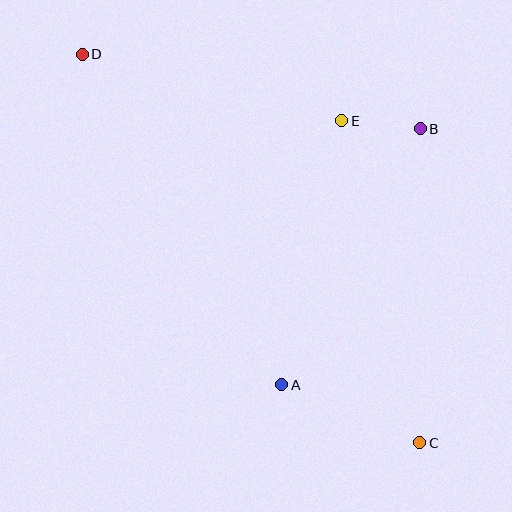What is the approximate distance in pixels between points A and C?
The distance between A and C is approximately 150 pixels.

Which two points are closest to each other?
Points B and E are closest to each other.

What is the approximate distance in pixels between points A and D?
The distance between A and D is approximately 386 pixels.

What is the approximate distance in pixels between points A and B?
The distance between A and B is approximately 291 pixels.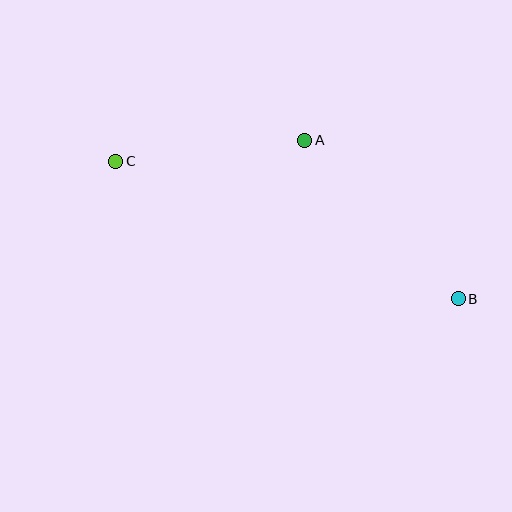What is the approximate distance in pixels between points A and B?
The distance between A and B is approximately 221 pixels.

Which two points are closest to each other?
Points A and C are closest to each other.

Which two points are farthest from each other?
Points B and C are farthest from each other.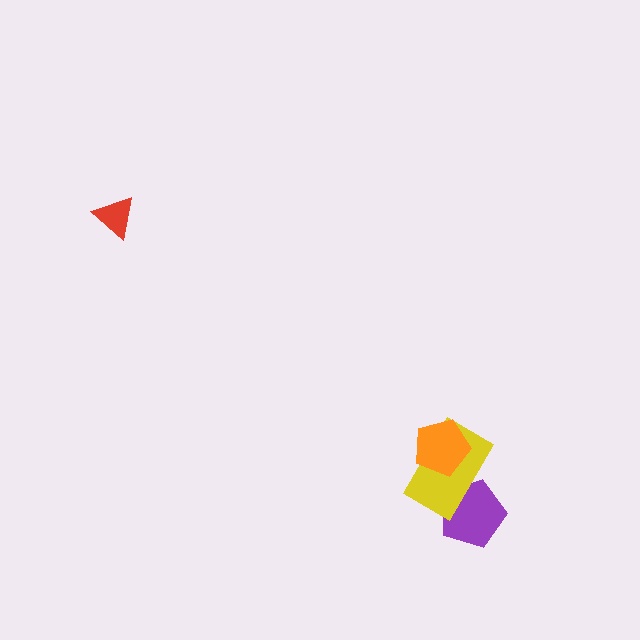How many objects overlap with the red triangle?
0 objects overlap with the red triangle.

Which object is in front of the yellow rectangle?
The orange pentagon is in front of the yellow rectangle.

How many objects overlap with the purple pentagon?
1 object overlaps with the purple pentagon.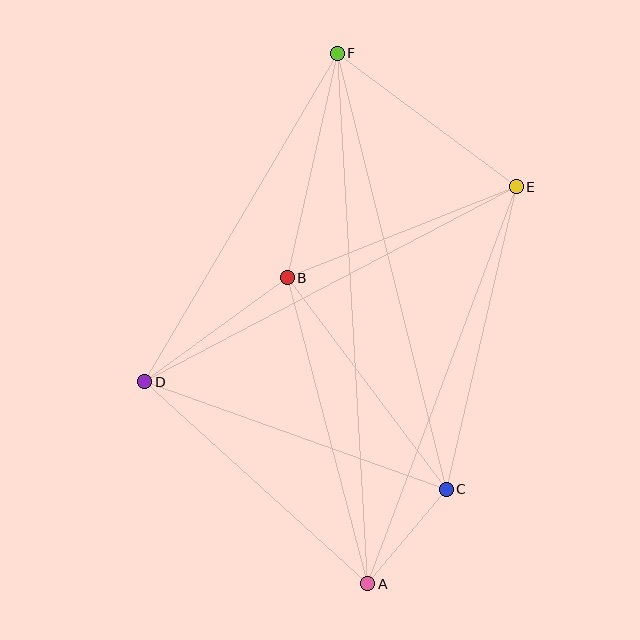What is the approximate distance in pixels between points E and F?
The distance between E and F is approximately 223 pixels.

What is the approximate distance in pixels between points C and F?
The distance between C and F is approximately 450 pixels.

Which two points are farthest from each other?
Points A and F are farthest from each other.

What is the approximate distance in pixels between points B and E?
The distance between B and E is approximately 246 pixels.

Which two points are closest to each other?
Points A and C are closest to each other.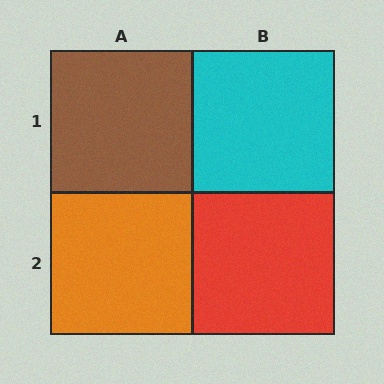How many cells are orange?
1 cell is orange.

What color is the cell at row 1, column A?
Brown.